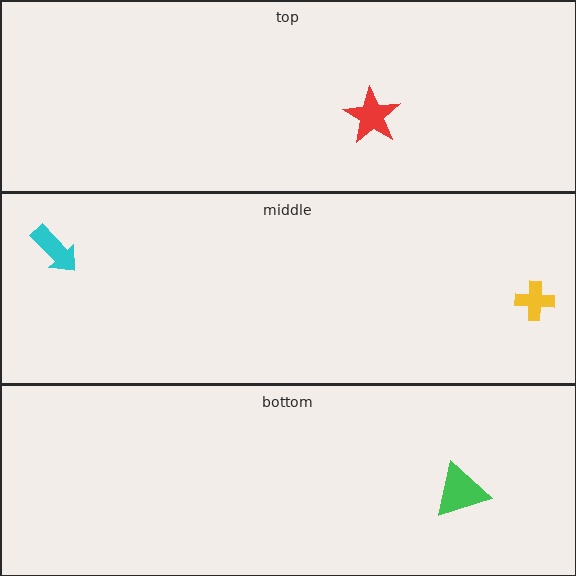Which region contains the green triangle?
The bottom region.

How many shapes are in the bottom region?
1.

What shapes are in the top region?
The red star.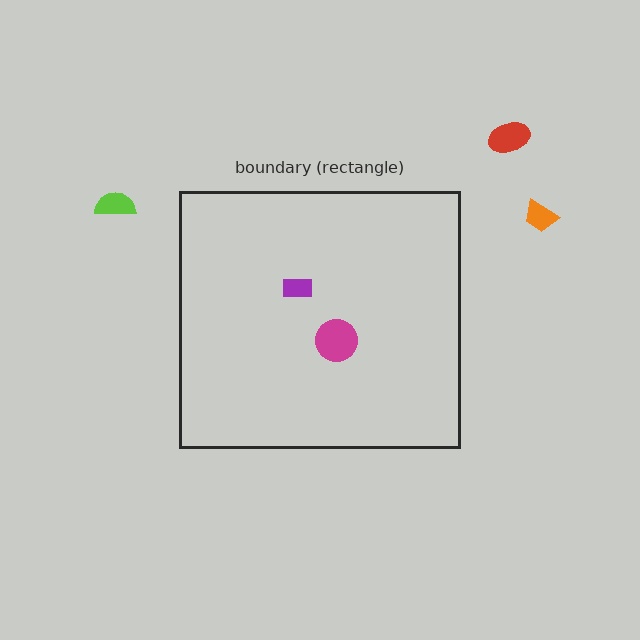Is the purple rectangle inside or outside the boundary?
Inside.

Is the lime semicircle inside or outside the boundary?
Outside.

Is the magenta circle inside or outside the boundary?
Inside.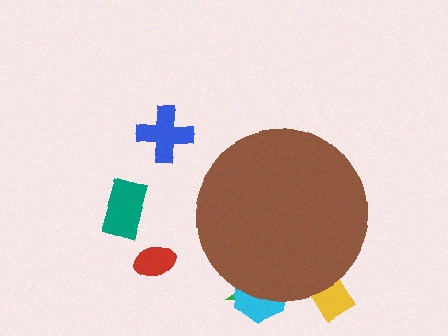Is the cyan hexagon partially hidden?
Yes, the cyan hexagon is partially hidden behind the brown circle.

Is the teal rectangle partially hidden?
No, the teal rectangle is fully visible.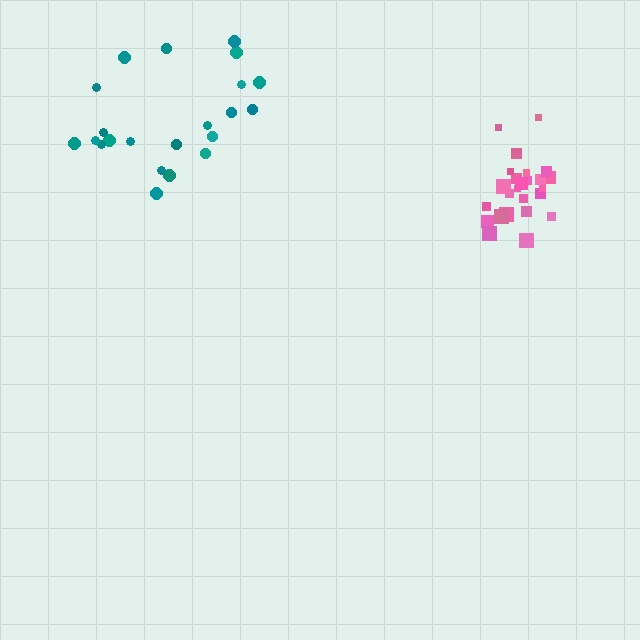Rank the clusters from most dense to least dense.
pink, teal.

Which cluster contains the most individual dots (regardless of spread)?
Pink (25).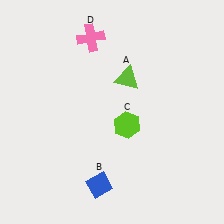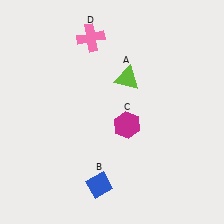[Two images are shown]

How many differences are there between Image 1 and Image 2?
There is 1 difference between the two images.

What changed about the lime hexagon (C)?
In Image 1, C is lime. In Image 2, it changed to magenta.